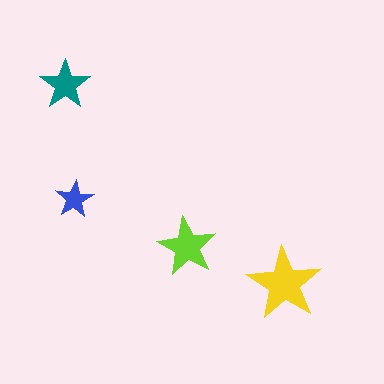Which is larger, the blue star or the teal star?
The teal one.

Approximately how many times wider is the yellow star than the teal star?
About 1.5 times wider.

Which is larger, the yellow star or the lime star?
The yellow one.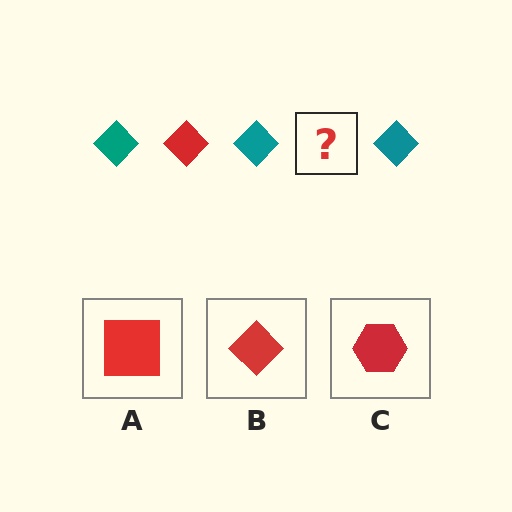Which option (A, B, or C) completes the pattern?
B.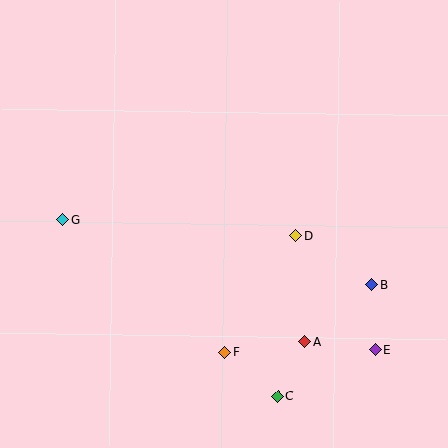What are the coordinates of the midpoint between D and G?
The midpoint between D and G is at (179, 228).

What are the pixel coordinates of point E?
Point E is at (375, 350).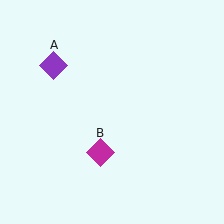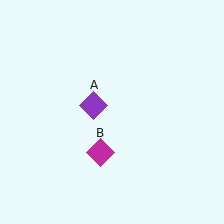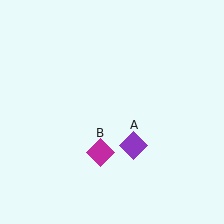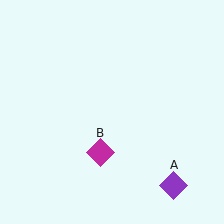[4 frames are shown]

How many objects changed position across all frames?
1 object changed position: purple diamond (object A).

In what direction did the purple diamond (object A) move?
The purple diamond (object A) moved down and to the right.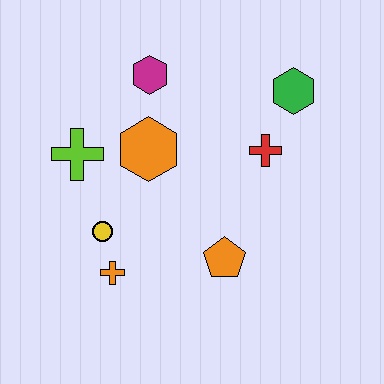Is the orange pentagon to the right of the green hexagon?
No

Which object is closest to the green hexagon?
The red cross is closest to the green hexagon.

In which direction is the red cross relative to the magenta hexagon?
The red cross is to the right of the magenta hexagon.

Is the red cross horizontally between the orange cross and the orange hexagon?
No